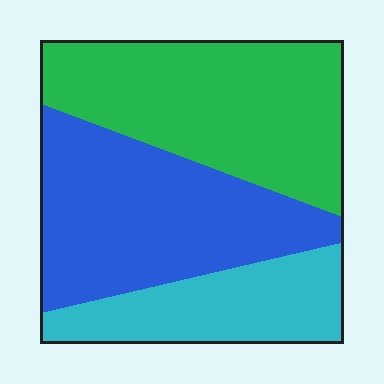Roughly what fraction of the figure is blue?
Blue covers around 40% of the figure.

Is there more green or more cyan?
Green.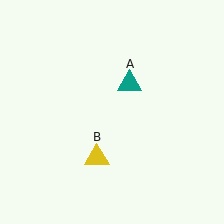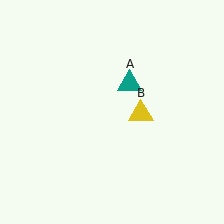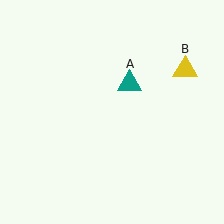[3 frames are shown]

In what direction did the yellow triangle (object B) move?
The yellow triangle (object B) moved up and to the right.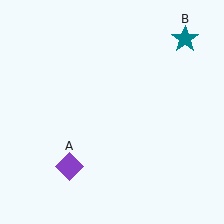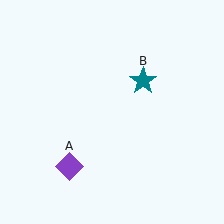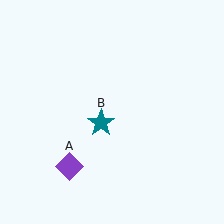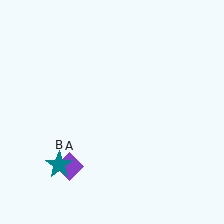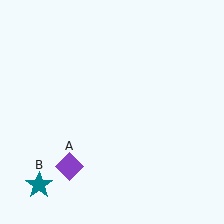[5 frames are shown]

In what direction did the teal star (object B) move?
The teal star (object B) moved down and to the left.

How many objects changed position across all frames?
1 object changed position: teal star (object B).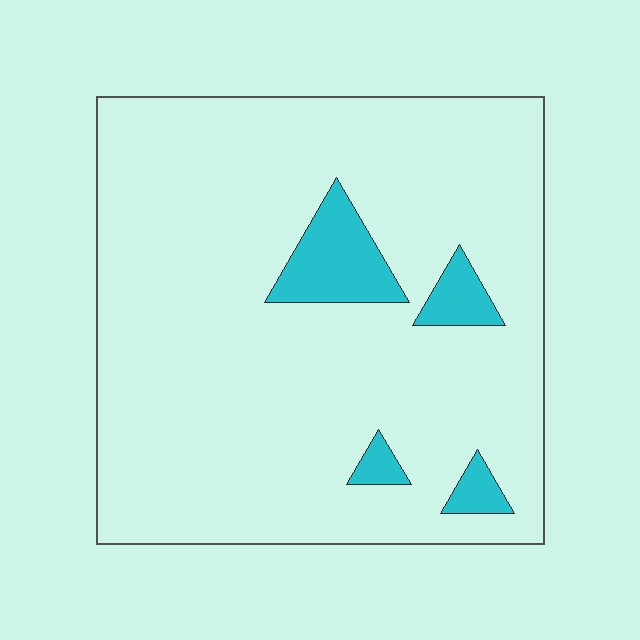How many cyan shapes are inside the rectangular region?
4.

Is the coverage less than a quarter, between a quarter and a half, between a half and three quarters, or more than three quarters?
Less than a quarter.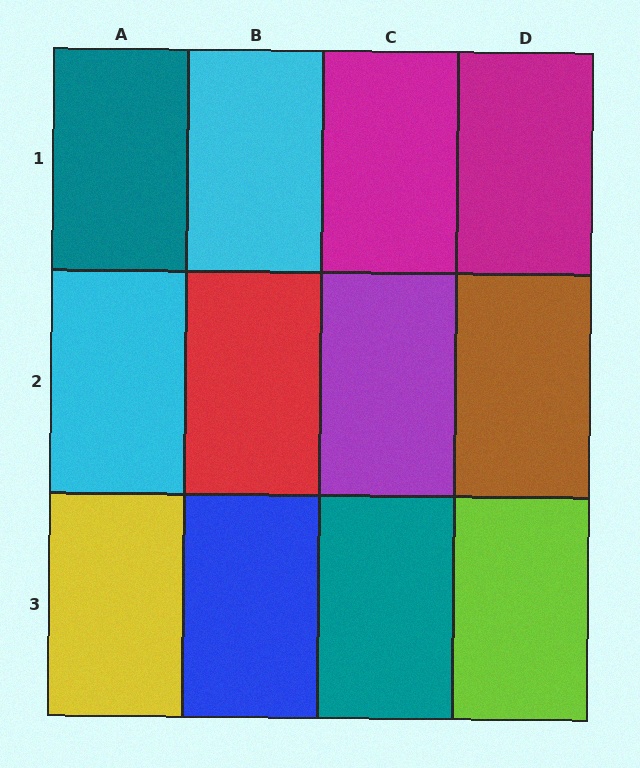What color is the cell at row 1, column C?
Magenta.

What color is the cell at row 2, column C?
Purple.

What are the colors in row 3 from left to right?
Yellow, blue, teal, lime.